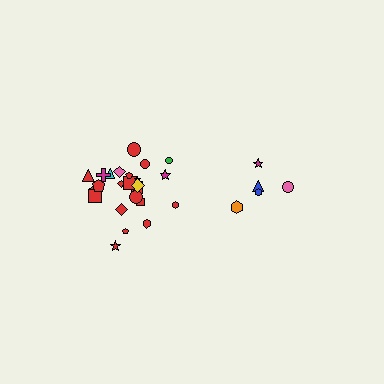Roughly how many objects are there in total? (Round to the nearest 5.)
Roughly 30 objects in total.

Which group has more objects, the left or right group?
The left group.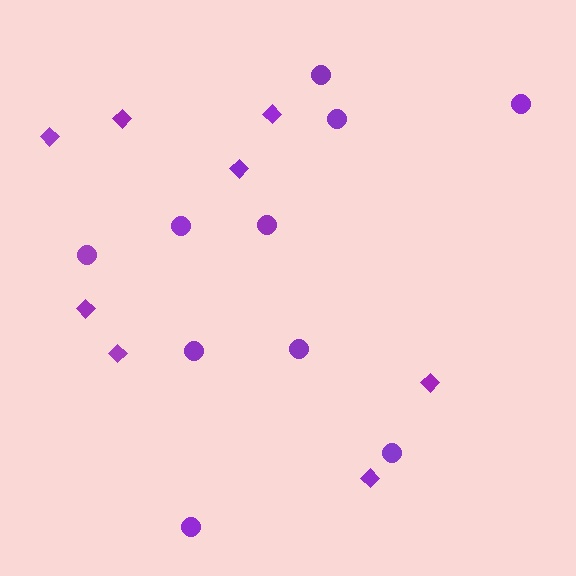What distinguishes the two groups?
There are 2 groups: one group of diamonds (8) and one group of circles (10).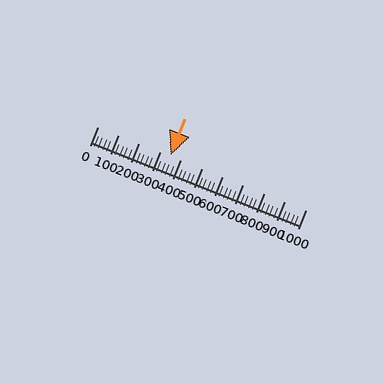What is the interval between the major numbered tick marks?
The major tick marks are spaced 100 units apart.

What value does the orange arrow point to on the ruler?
The orange arrow points to approximately 350.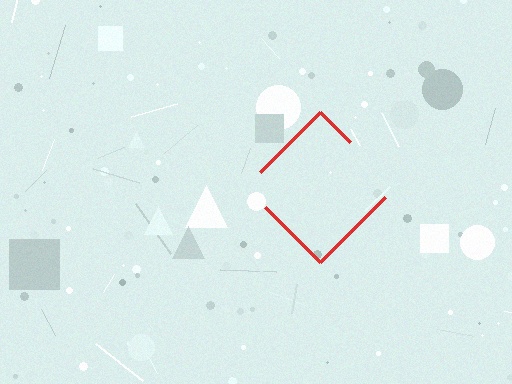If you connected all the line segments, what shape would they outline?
They would outline a diamond.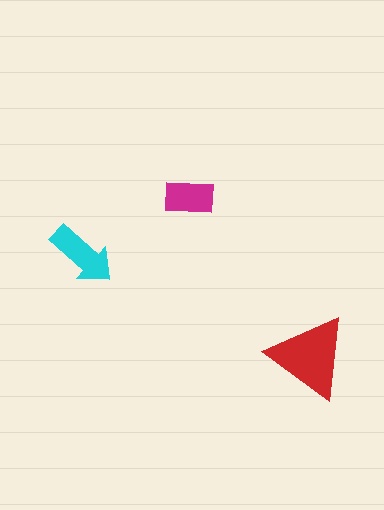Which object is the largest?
The red triangle.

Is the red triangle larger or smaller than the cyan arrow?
Larger.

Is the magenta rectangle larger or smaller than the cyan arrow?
Smaller.